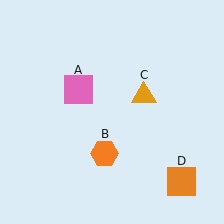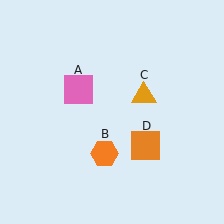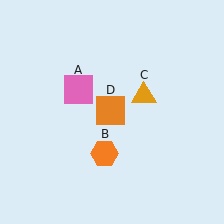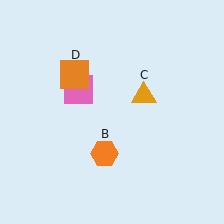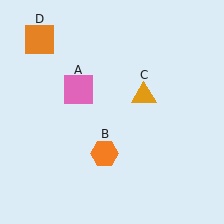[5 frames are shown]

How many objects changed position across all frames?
1 object changed position: orange square (object D).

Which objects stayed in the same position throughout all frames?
Pink square (object A) and orange hexagon (object B) and orange triangle (object C) remained stationary.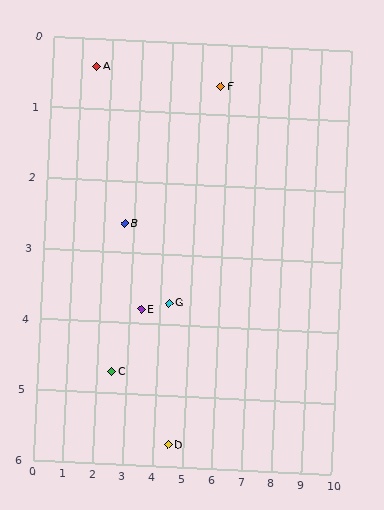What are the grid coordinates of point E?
Point E is at approximately (3.4, 3.8).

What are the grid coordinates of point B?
Point B is at approximately (2.7, 2.6).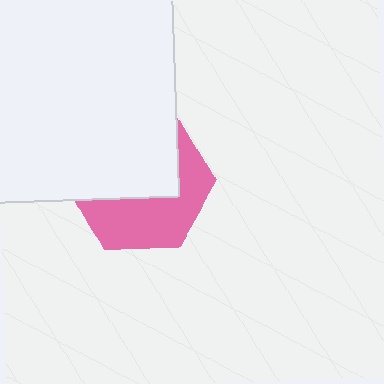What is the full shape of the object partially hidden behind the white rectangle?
The partially hidden object is a pink hexagon.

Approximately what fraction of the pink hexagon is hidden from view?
Roughly 54% of the pink hexagon is hidden behind the white rectangle.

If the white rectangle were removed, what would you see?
You would see the complete pink hexagon.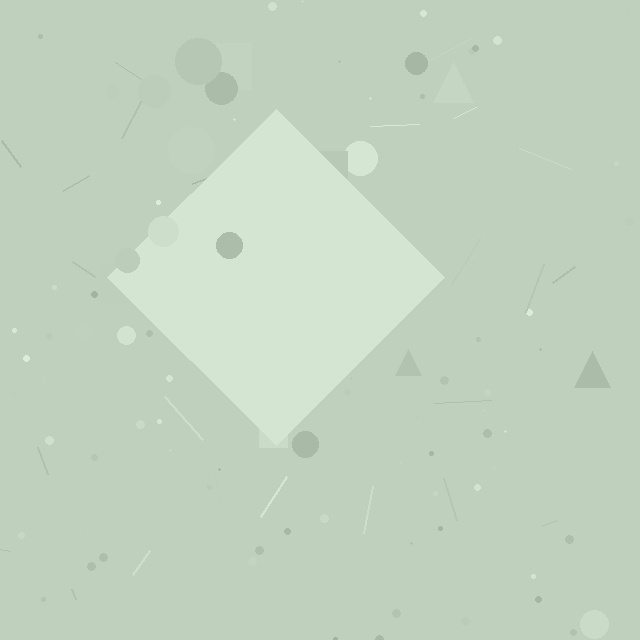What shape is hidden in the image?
A diamond is hidden in the image.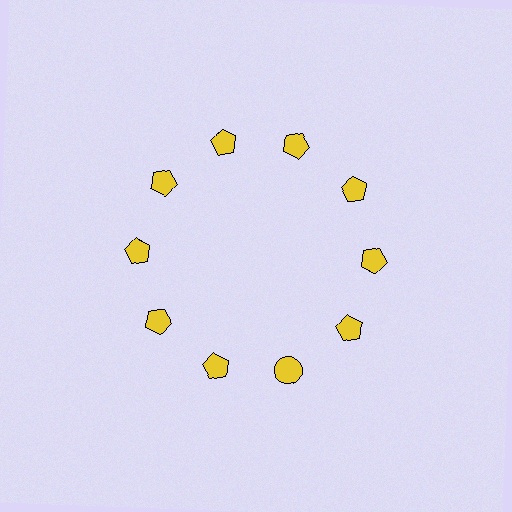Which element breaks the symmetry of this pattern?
The yellow circle at roughly the 5 o'clock position breaks the symmetry. All other shapes are yellow pentagons.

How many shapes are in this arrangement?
There are 10 shapes arranged in a ring pattern.